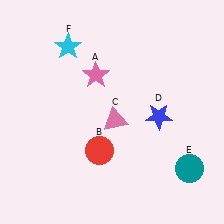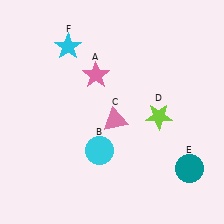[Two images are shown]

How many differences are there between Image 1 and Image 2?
There are 2 differences between the two images.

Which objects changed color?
B changed from red to cyan. D changed from blue to lime.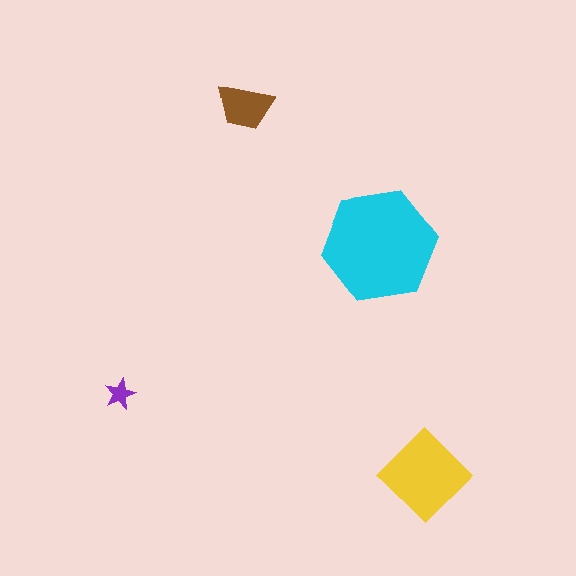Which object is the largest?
The cyan hexagon.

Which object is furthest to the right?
The yellow diamond is rightmost.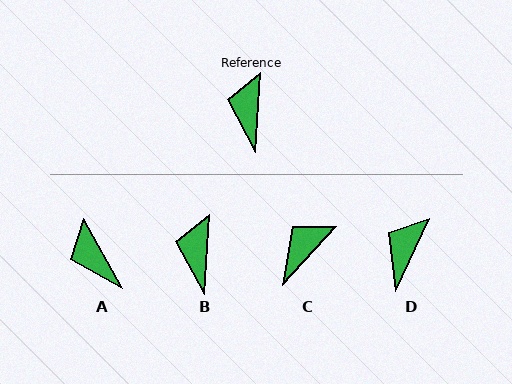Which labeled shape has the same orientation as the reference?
B.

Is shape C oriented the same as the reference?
No, it is off by about 39 degrees.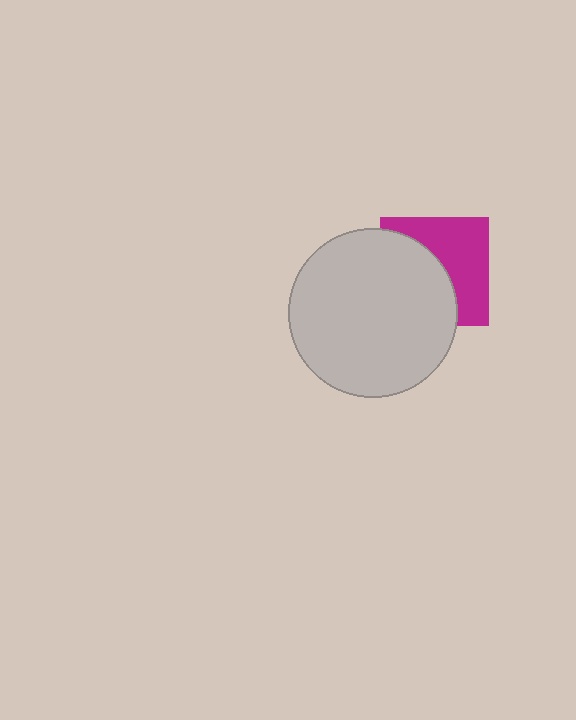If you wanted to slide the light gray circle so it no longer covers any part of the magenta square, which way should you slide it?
Slide it left — that is the most direct way to separate the two shapes.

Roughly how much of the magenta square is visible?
About half of it is visible (roughly 49%).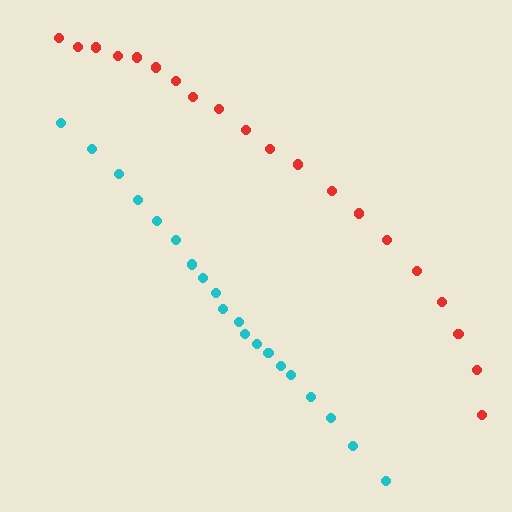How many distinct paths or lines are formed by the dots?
There are 2 distinct paths.